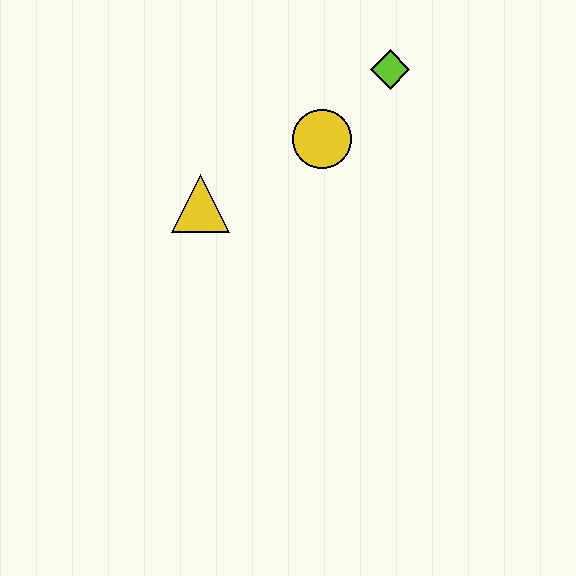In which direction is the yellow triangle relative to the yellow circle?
The yellow triangle is to the left of the yellow circle.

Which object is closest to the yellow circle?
The lime diamond is closest to the yellow circle.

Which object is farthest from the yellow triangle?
The lime diamond is farthest from the yellow triangle.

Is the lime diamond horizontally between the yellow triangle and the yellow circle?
No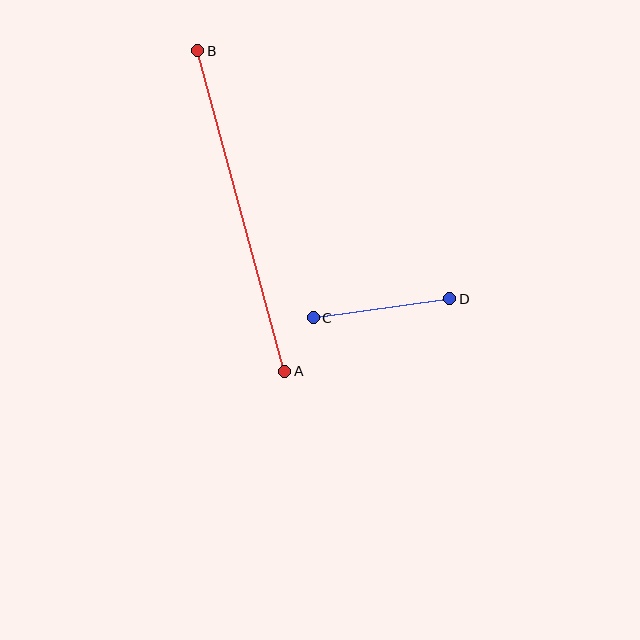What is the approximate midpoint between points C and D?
The midpoint is at approximately (381, 308) pixels.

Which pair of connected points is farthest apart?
Points A and B are farthest apart.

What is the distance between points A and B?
The distance is approximately 332 pixels.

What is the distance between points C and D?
The distance is approximately 138 pixels.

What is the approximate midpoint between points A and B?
The midpoint is at approximately (241, 211) pixels.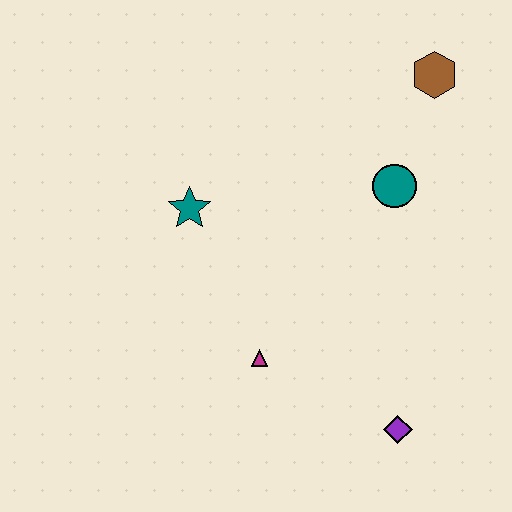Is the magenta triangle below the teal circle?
Yes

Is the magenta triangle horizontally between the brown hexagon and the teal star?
Yes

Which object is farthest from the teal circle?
The purple diamond is farthest from the teal circle.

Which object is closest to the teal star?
The magenta triangle is closest to the teal star.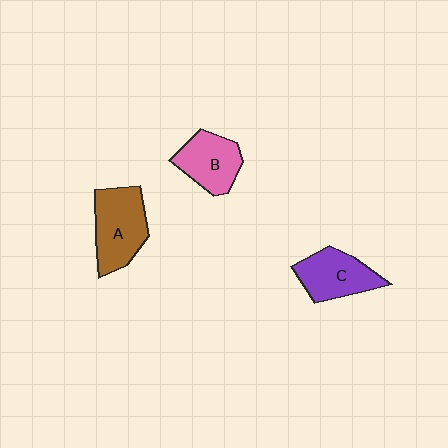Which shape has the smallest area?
Shape B (pink).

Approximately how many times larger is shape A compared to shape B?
Approximately 1.3 times.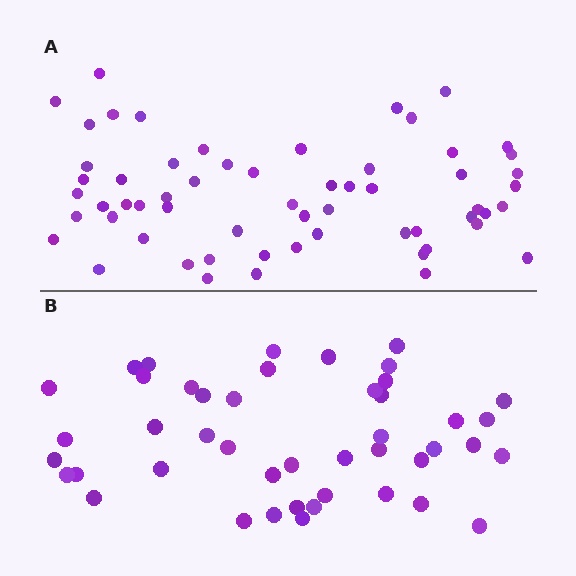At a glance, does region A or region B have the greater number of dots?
Region A (the top region) has more dots.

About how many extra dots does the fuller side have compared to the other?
Region A has approximately 15 more dots than region B.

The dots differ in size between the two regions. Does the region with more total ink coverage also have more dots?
No. Region B has more total ink coverage because its dots are larger, but region A actually contains more individual dots. Total area can be misleading — the number of items is what matters here.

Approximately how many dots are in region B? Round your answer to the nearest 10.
About 40 dots. (The exact count is 45, which rounds to 40.)